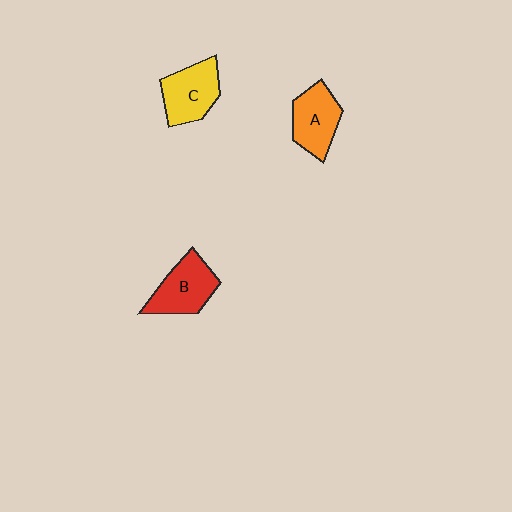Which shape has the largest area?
Shape B (red).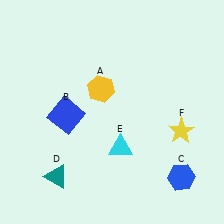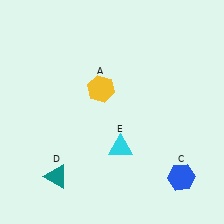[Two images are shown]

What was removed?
The blue square (B), the yellow star (F) were removed in Image 2.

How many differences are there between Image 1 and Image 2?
There are 2 differences between the two images.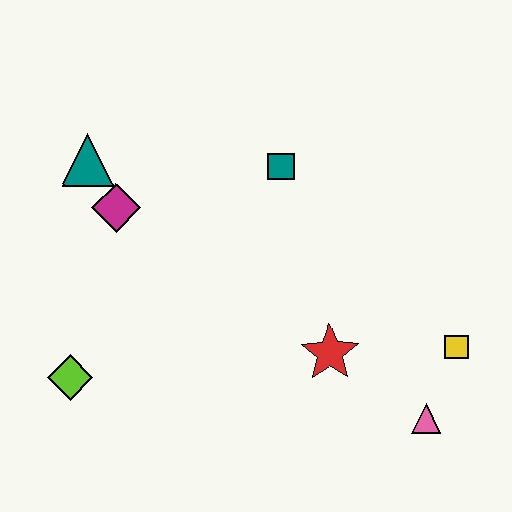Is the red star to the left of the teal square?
No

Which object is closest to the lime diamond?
The magenta diamond is closest to the lime diamond.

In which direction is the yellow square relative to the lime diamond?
The yellow square is to the right of the lime diamond.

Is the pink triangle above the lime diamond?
No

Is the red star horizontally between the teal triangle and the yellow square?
Yes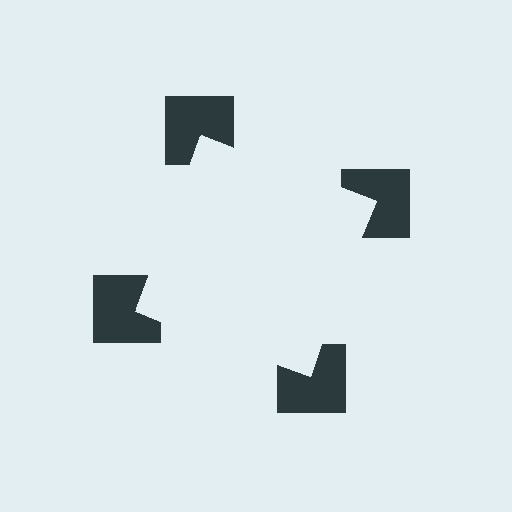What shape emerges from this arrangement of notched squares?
An illusory square — its edges are inferred from the aligned wedge cuts in the notched squares, not physically drawn.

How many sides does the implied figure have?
4 sides.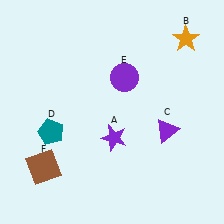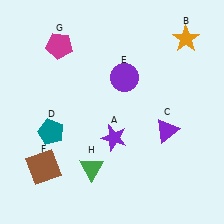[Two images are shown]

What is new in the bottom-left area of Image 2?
A green triangle (H) was added in the bottom-left area of Image 2.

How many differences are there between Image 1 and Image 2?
There are 2 differences between the two images.